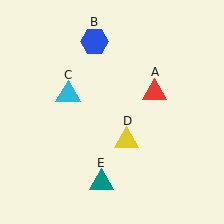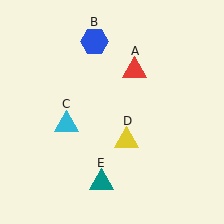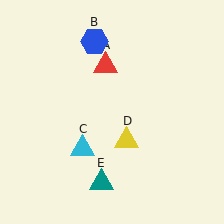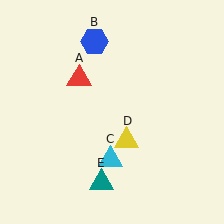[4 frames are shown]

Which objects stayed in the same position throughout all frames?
Blue hexagon (object B) and yellow triangle (object D) and teal triangle (object E) remained stationary.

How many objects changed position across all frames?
2 objects changed position: red triangle (object A), cyan triangle (object C).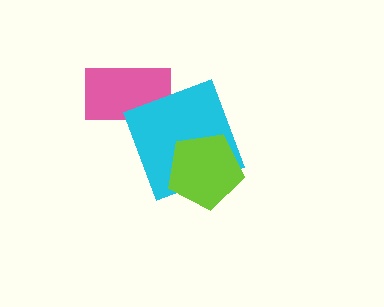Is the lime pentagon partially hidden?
No, no other shape covers it.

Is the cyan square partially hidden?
Yes, it is partially covered by another shape.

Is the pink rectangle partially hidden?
Yes, it is partially covered by another shape.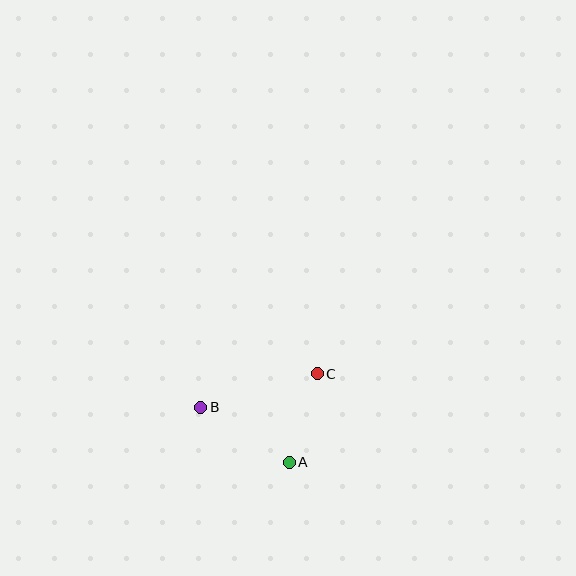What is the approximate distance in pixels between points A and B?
The distance between A and B is approximately 104 pixels.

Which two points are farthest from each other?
Points B and C are farthest from each other.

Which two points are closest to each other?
Points A and C are closest to each other.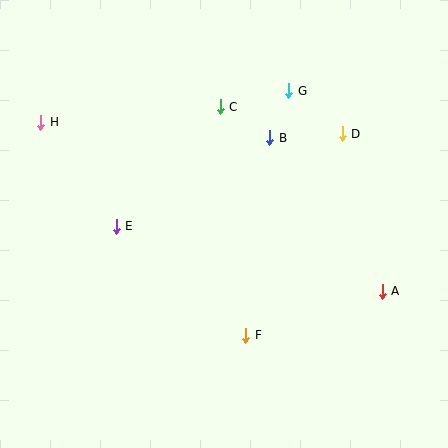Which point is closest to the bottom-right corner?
Point A is closest to the bottom-right corner.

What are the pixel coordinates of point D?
Point D is at (342, 134).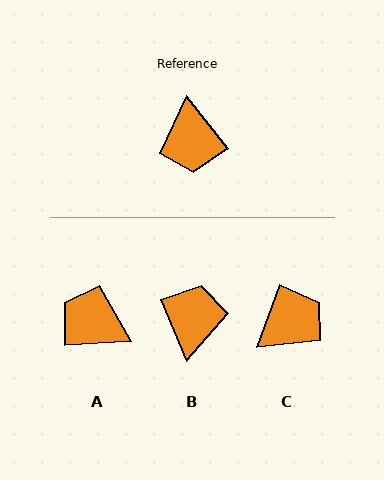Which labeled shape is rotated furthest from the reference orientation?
B, about 164 degrees away.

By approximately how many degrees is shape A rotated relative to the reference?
Approximately 125 degrees clockwise.